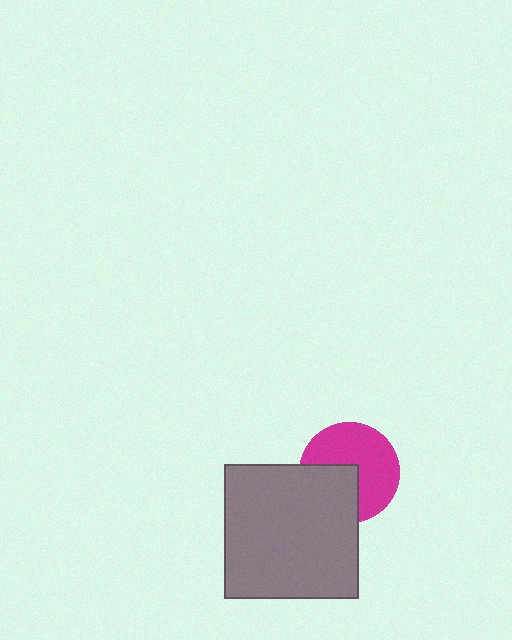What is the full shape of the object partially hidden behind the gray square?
The partially hidden object is a magenta circle.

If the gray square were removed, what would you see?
You would see the complete magenta circle.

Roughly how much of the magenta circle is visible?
About half of it is visible (roughly 62%).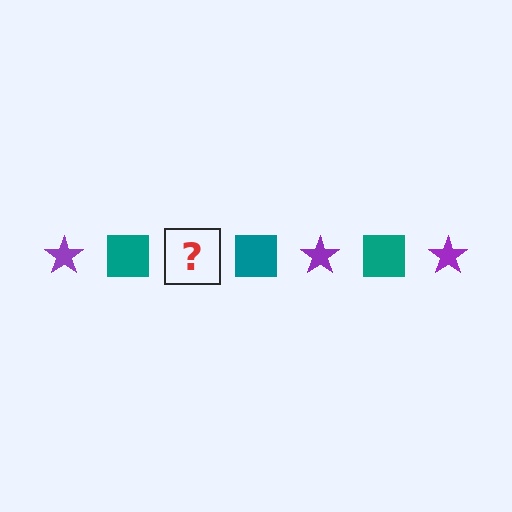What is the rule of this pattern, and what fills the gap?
The rule is that the pattern alternates between purple star and teal square. The gap should be filled with a purple star.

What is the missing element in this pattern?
The missing element is a purple star.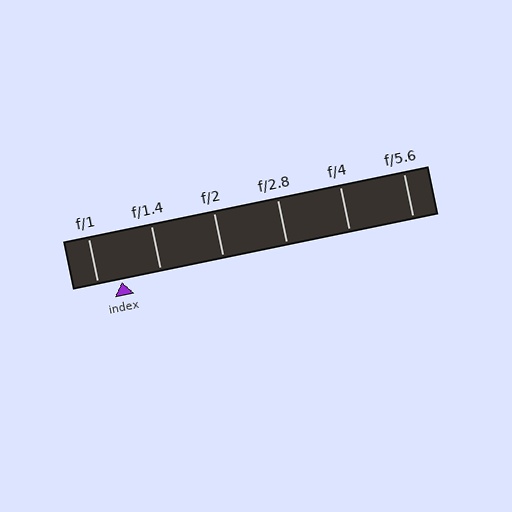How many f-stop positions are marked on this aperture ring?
There are 6 f-stop positions marked.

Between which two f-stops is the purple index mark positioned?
The index mark is between f/1 and f/1.4.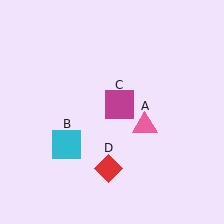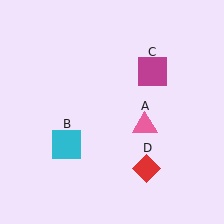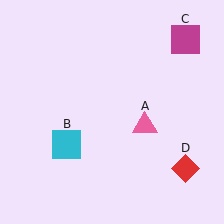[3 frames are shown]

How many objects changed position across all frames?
2 objects changed position: magenta square (object C), red diamond (object D).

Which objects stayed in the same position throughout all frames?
Pink triangle (object A) and cyan square (object B) remained stationary.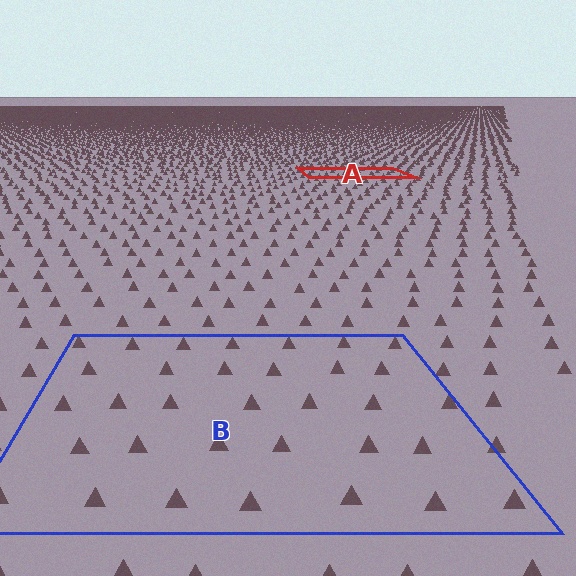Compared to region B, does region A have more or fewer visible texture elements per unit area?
Region A has more texture elements per unit area — they are packed more densely because it is farther away.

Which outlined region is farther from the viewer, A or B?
Region A is farther from the viewer — the texture elements inside it appear smaller and more densely packed.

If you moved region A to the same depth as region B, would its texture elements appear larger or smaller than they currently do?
They would appear larger. At a closer depth, the same texture elements are projected at a bigger on-screen size.